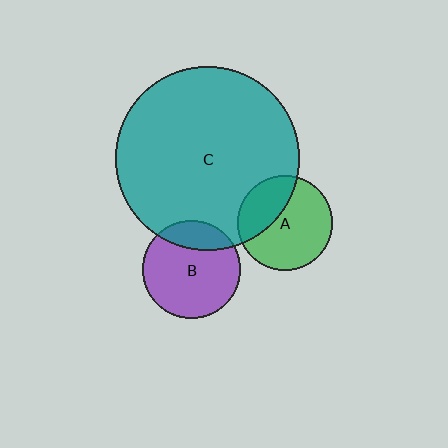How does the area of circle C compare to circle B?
Approximately 3.5 times.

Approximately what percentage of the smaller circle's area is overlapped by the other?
Approximately 20%.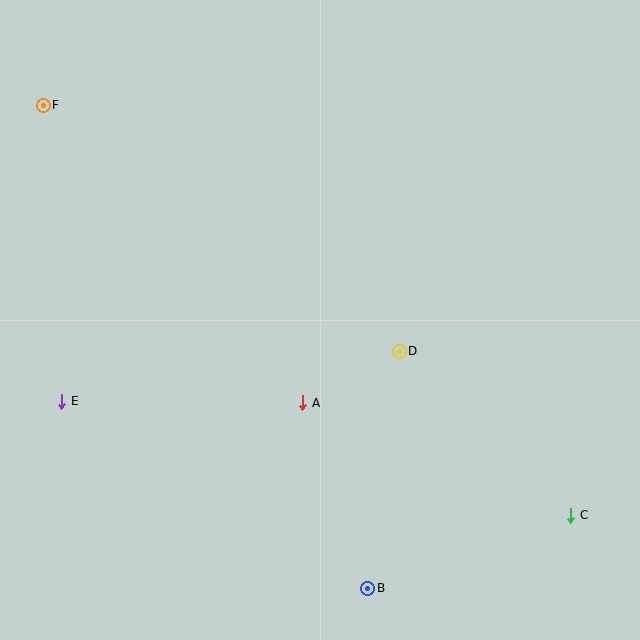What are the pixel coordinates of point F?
Point F is at (43, 105).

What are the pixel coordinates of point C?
Point C is at (571, 515).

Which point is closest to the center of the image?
Point A at (302, 403) is closest to the center.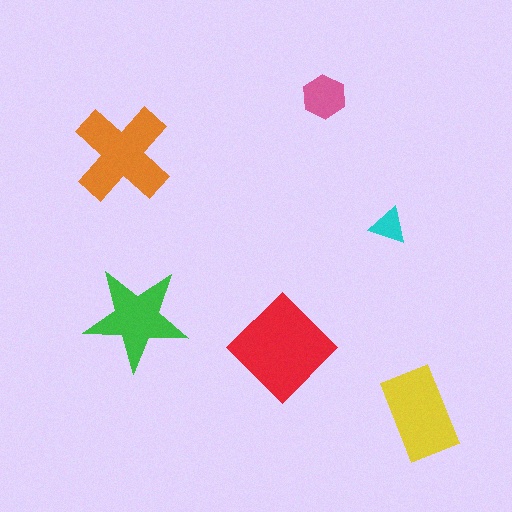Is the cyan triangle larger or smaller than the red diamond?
Smaller.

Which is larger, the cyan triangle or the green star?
The green star.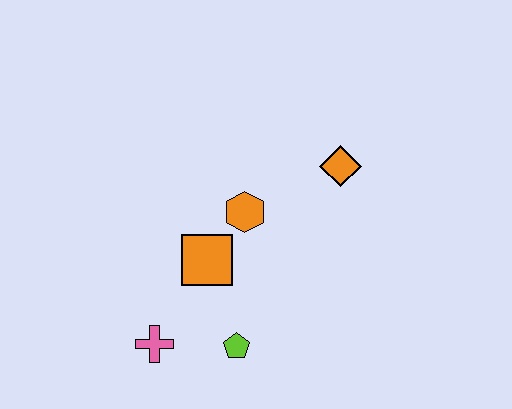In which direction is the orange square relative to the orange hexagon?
The orange square is below the orange hexagon.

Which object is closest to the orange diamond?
The orange hexagon is closest to the orange diamond.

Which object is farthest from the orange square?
The orange diamond is farthest from the orange square.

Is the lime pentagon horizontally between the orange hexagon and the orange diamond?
No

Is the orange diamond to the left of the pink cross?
No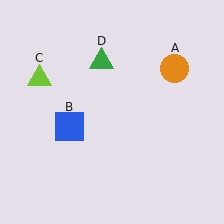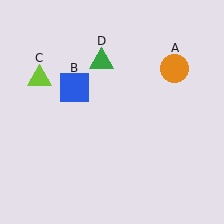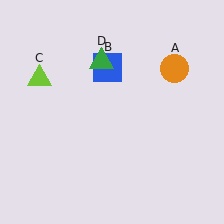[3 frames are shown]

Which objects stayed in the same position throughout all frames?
Orange circle (object A) and lime triangle (object C) and green triangle (object D) remained stationary.